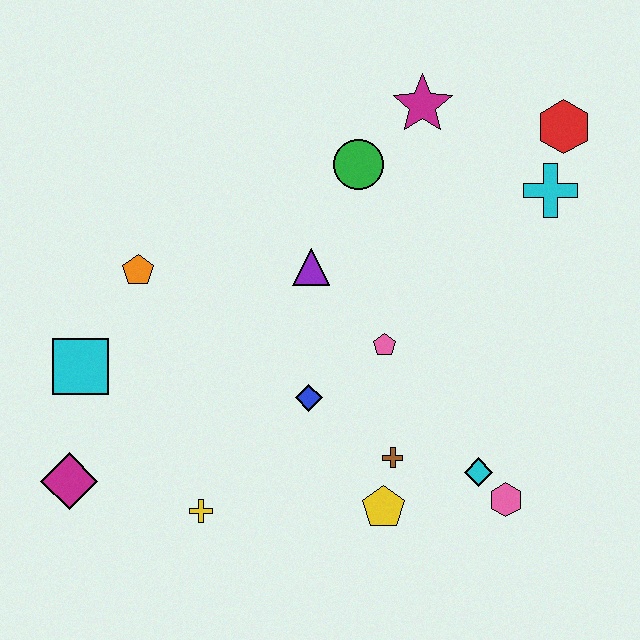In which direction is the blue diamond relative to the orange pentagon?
The blue diamond is to the right of the orange pentagon.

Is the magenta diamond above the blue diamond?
No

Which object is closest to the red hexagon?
The cyan cross is closest to the red hexagon.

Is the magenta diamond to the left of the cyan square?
Yes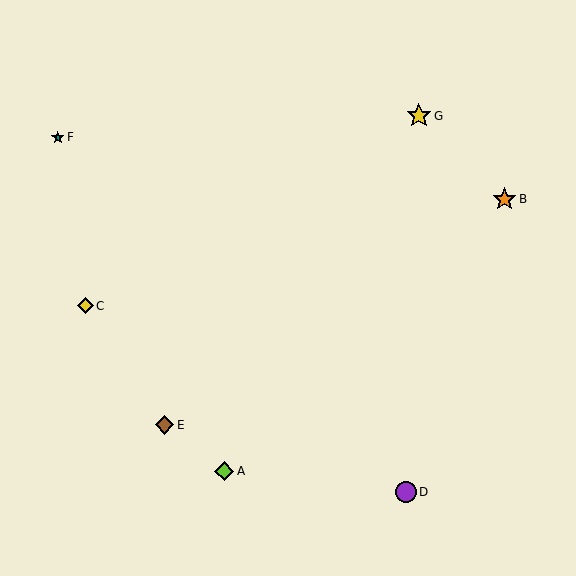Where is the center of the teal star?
The center of the teal star is at (58, 137).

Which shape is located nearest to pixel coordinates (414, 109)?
The yellow star (labeled G) at (419, 116) is nearest to that location.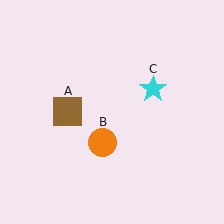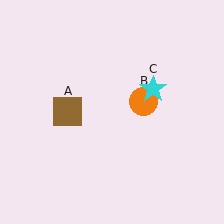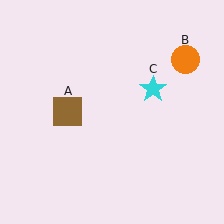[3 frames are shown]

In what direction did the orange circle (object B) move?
The orange circle (object B) moved up and to the right.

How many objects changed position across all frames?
1 object changed position: orange circle (object B).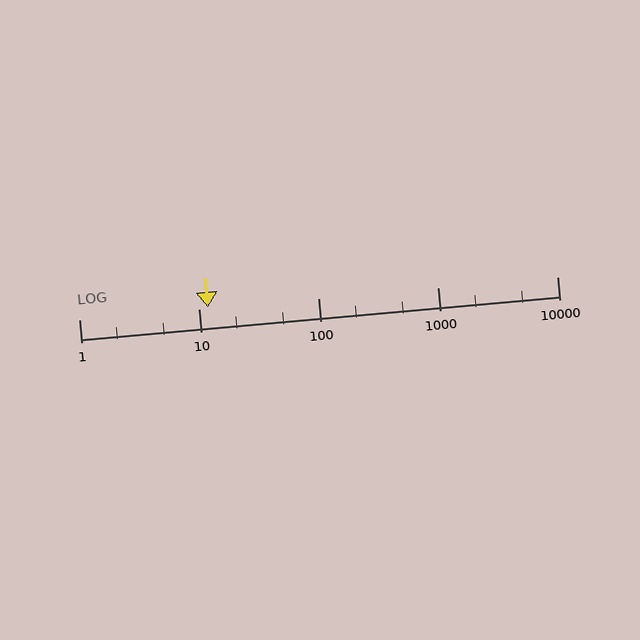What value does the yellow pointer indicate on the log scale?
The pointer indicates approximately 12.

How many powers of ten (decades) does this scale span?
The scale spans 4 decades, from 1 to 10000.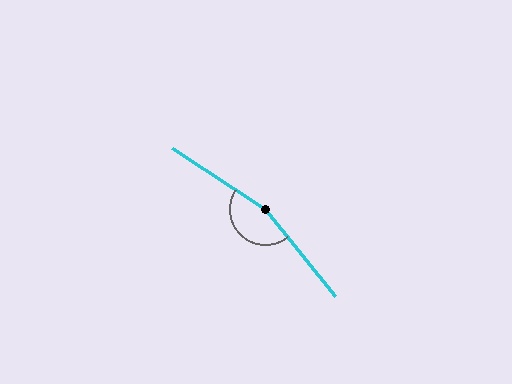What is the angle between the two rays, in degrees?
Approximately 162 degrees.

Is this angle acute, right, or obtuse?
It is obtuse.